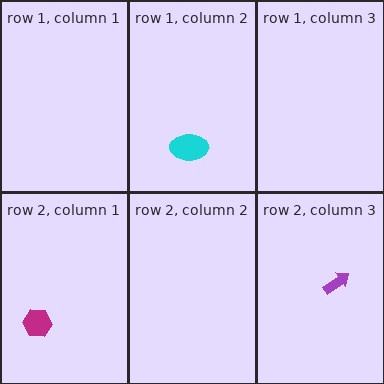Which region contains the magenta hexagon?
The row 2, column 1 region.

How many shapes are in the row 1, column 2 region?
1.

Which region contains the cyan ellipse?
The row 1, column 2 region.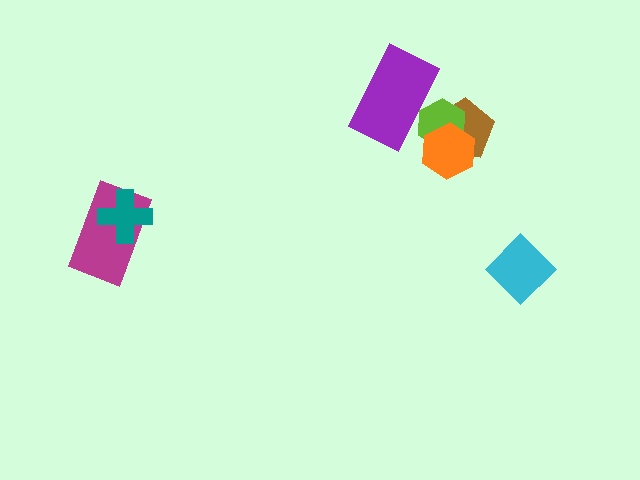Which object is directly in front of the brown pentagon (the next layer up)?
The lime hexagon is directly in front of the brown pentagon.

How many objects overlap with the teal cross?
1 object overlaps with the teal cross.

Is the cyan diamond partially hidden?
No, no other shape covers it.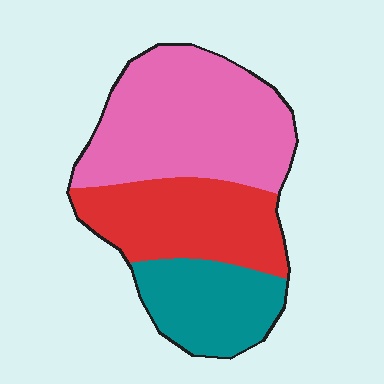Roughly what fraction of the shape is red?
Red covers 31% of the shape.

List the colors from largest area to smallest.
From largest to smallest: pink, red, teal.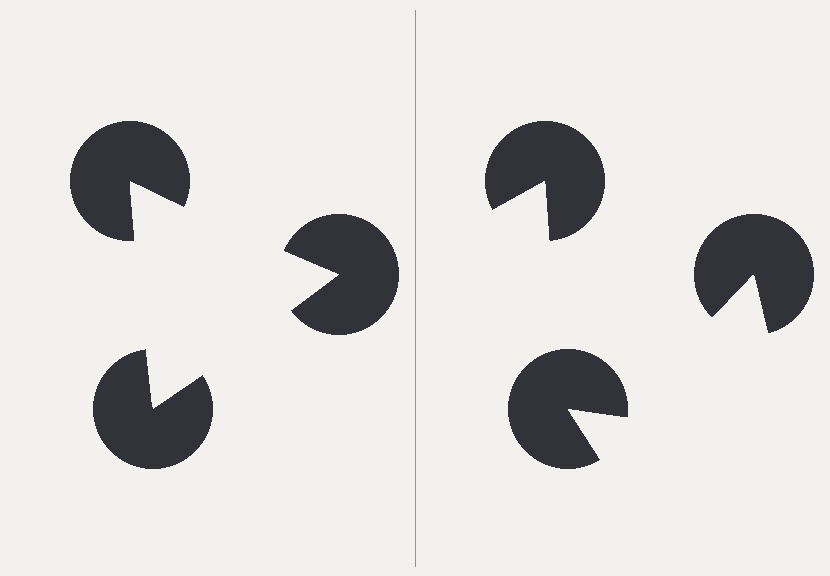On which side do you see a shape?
An illusory triangle appears on the left side. On the right side the wedge cuts are rotated, so no coherent shape forms.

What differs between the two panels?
The pac-man discs are positioned identically on both sides; only the wedge orientations differ. On the left they align to a triangle; on the right they are misaligned.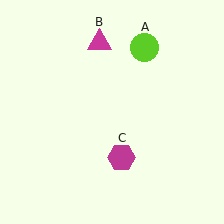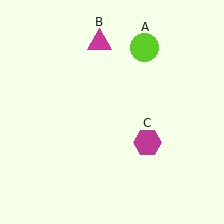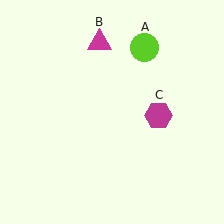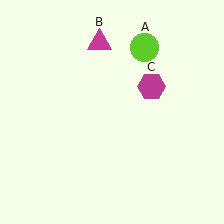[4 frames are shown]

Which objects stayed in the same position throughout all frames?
Lime circle (object A) and magenta triangle (object B) remained stationary.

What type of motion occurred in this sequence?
The magenta hexagon (object C) rotated counterclockwise around the center of the scene.